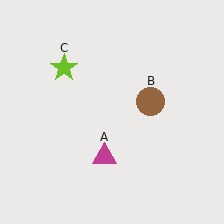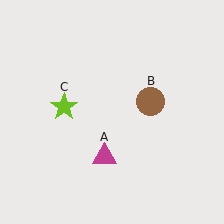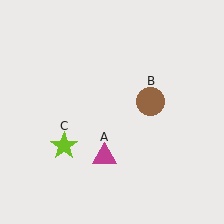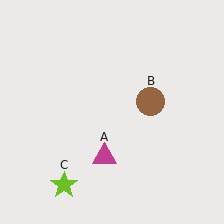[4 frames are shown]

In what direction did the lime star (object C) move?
The lime star (object C) moved down.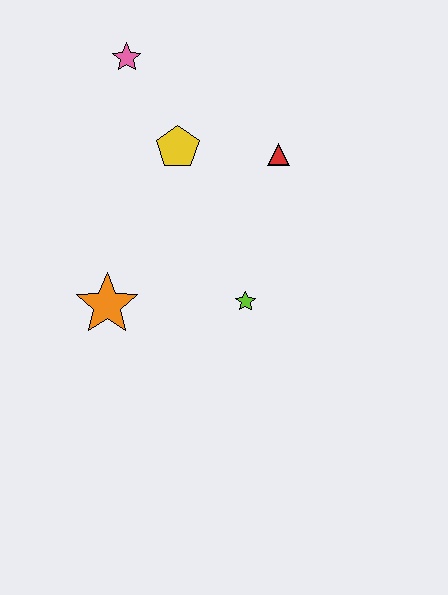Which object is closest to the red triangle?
The yellow pentagon is closest to the red triangle.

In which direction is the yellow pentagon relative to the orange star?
The yellow pentagon is above the orange star.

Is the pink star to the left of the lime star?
Yes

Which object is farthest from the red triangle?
The orange star is farthest from the red triangle.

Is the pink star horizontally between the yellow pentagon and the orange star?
Yes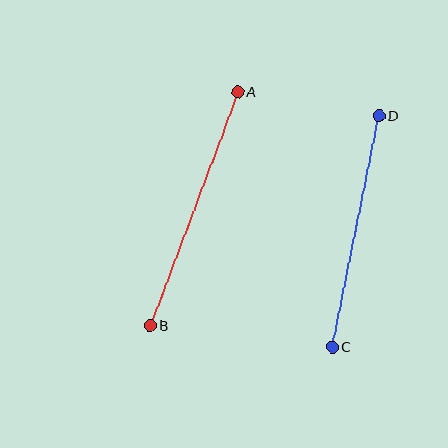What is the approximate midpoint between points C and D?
The midpoint is at approximately (356, 231) pixels.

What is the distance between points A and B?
The distance is approximately 249 pixels.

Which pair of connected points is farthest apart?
Points A and B are farthest apart.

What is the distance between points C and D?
The distance is approximately 236 pixels.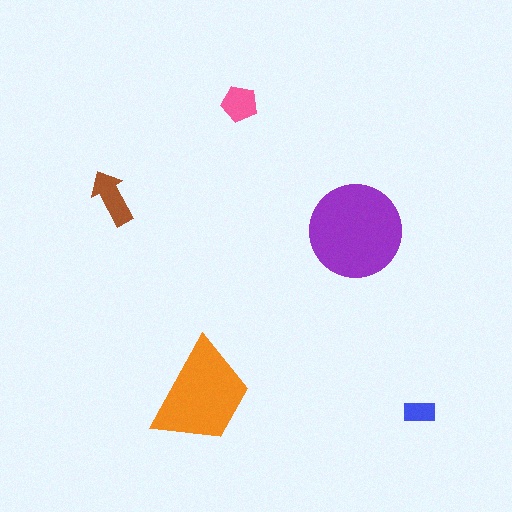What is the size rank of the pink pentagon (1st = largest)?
4th.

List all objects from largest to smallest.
The purple circle, the orange trapezoid, the brown arrow, the pink pentagon, the blue rectangle.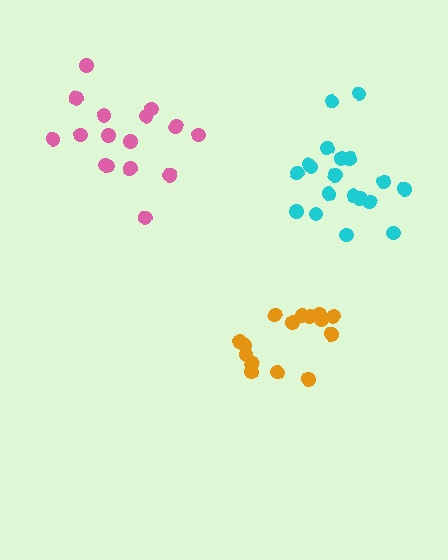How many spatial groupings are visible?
There are 3 spatial groupings.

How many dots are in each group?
Group 1: 15 dots, Group 2: 16 dots, Group 3: 19 dots (50 total).